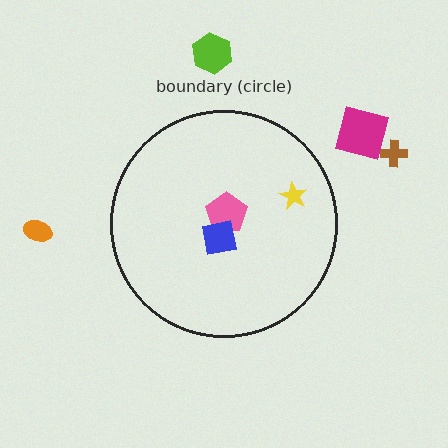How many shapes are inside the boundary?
3 inside, 4 outside.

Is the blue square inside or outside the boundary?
Inside.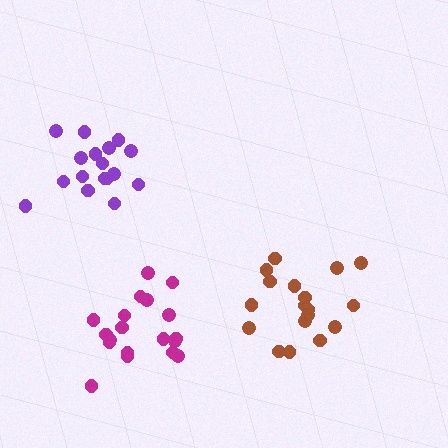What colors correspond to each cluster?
The clusters are colored: brown, purple, magenta.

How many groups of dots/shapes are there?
There are 3 groups.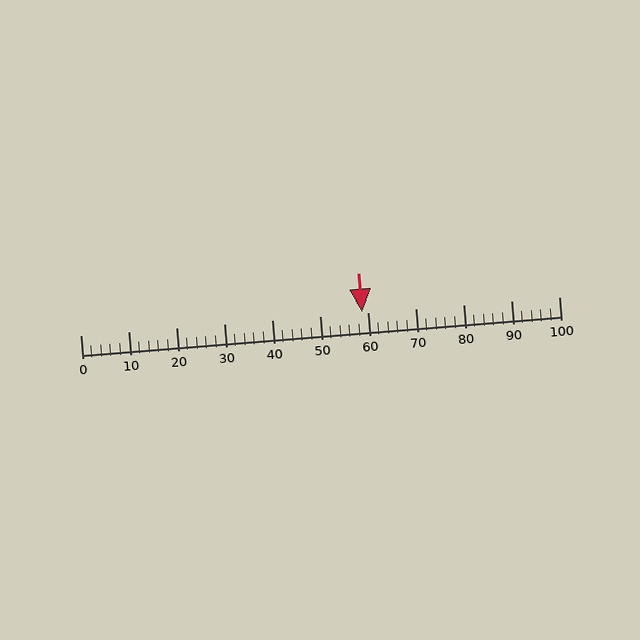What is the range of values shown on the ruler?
The ruler shows values from 0 to 100.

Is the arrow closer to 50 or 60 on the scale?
The arrow is closer to 60.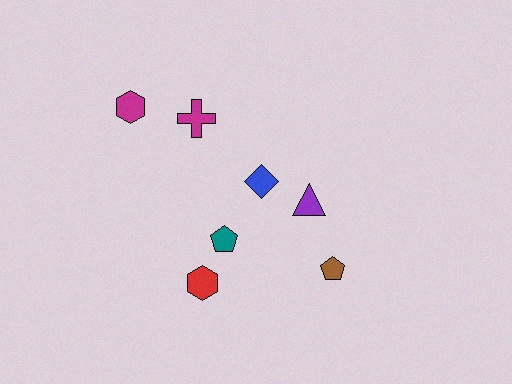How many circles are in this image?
There are no circles.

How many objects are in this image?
There are 7 objects.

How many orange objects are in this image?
There are no orange objects.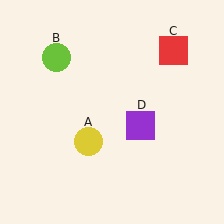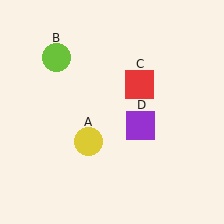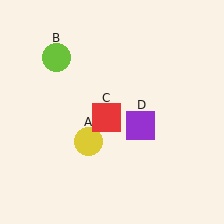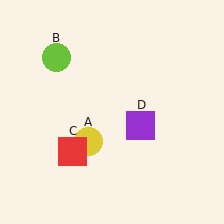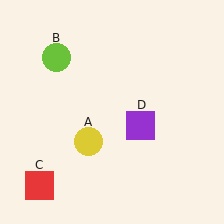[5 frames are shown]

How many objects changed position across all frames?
1 object changed position: red square (object C).